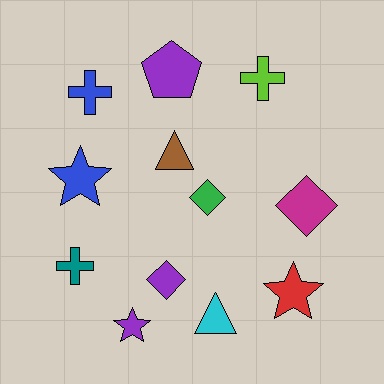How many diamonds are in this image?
There are 3 diamonds.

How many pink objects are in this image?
There are no pink objects.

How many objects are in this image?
There are 12 objects.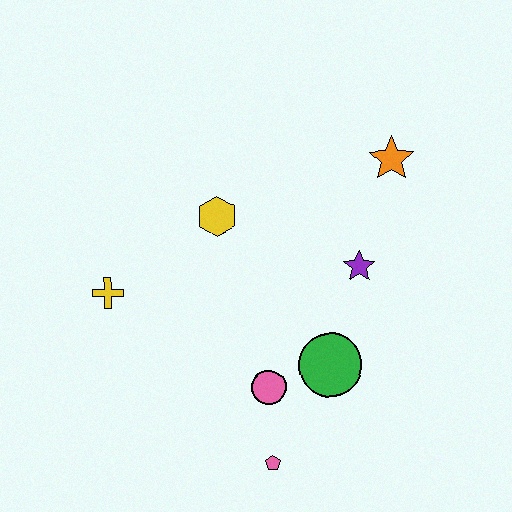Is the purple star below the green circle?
No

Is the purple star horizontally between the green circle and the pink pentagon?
No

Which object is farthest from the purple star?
The yellow cross is farthest from the purple star.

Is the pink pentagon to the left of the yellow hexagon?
No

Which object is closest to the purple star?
The green circle is closest to the purple star.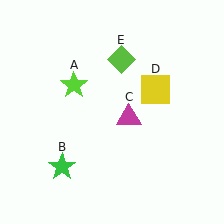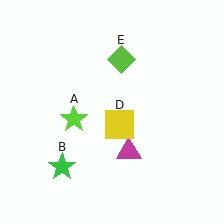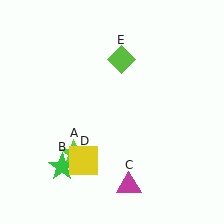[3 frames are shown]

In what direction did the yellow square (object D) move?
The yellow square (object D) moved down and to the left.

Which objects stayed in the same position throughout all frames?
Green star (object B) and lime diamond (object E) remained stationary.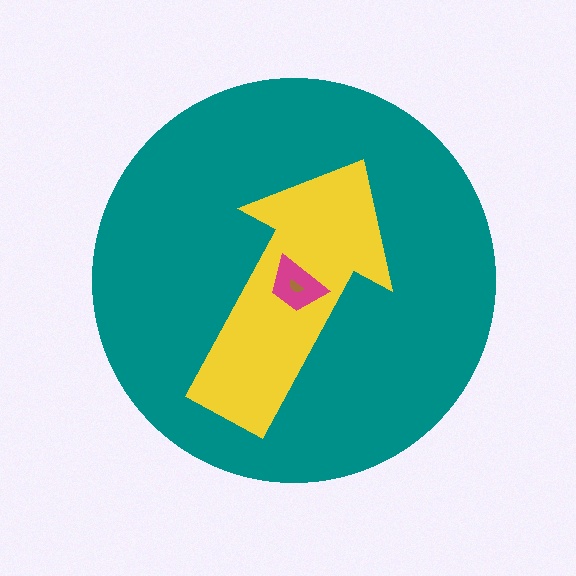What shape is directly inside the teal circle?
The yellow arrow.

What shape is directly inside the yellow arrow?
The magenta trapezoid.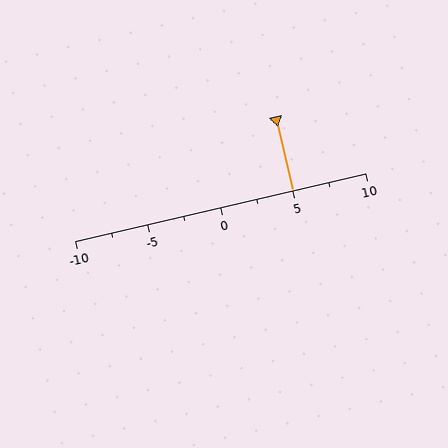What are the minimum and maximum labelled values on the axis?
The axis runs from -10 to 10.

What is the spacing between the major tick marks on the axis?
The major ticks are spaced 5 apart.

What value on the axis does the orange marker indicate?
The marker indicates approximately 5.